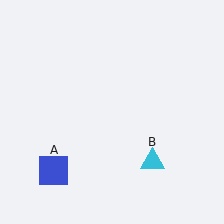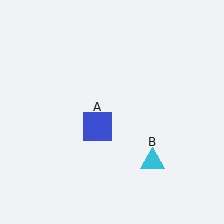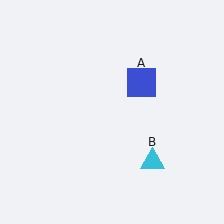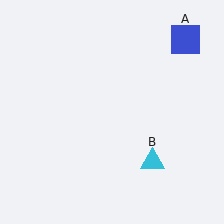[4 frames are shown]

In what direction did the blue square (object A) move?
The blue square (object A) moved up and to the right.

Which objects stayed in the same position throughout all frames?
Cyan triangle (object B) remained stationary.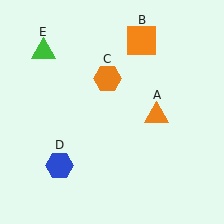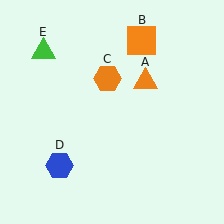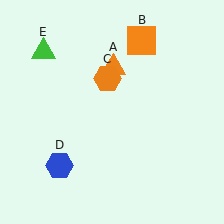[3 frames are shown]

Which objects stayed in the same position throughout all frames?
Orange square (object B) and orange hexagon (object C) and blue hexagon (object D) and green triangle (object E) remained stationary.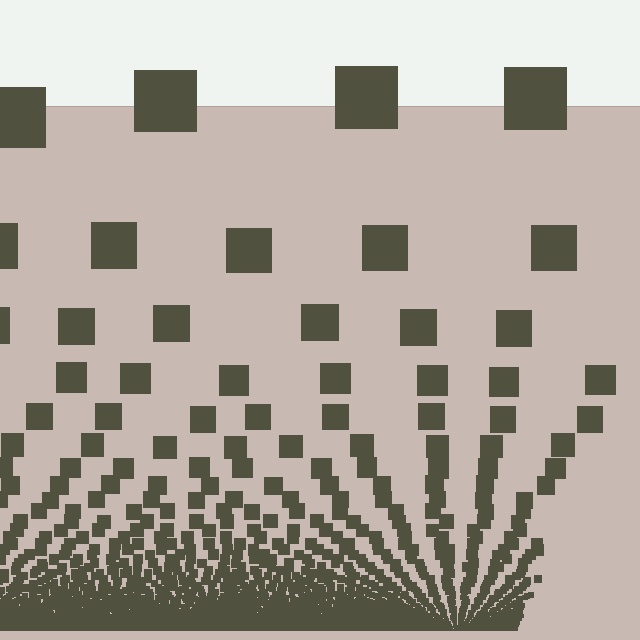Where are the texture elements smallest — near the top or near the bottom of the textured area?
Near the bottom.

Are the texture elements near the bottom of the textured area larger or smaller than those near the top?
Smaller. The gradient is inverted — elements near the bottom are smaller and denser.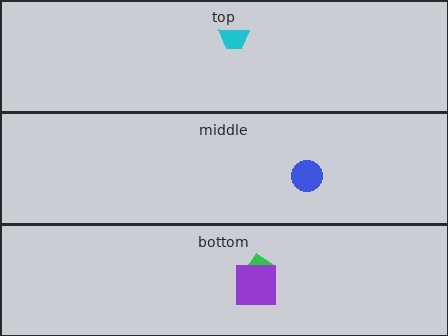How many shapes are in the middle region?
1.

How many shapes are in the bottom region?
2.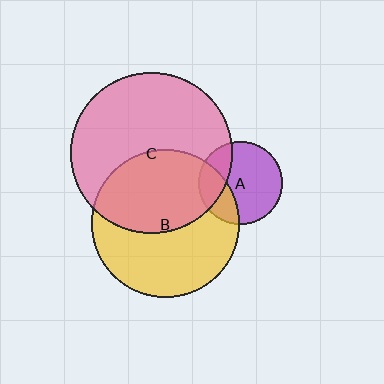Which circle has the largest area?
Circle C (pink).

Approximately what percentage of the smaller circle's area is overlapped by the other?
Approximately 45%.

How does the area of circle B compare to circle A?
Approximately 3.2 times.